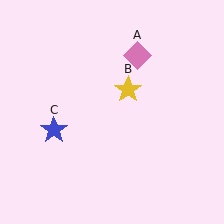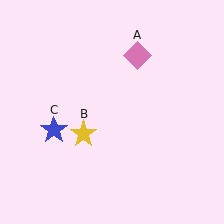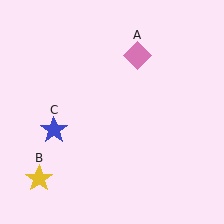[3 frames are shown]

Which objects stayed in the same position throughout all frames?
Pink diamond (object A) and blue star (object C) remained stationary.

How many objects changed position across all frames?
1 object changed position: yellow star (object B).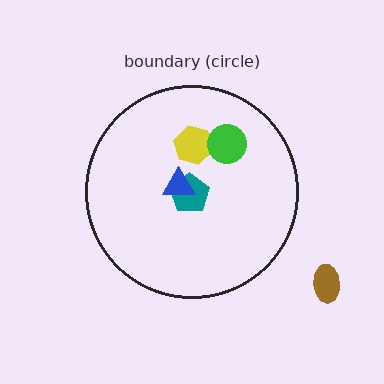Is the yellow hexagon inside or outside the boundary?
Inside.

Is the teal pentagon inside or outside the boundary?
Inside.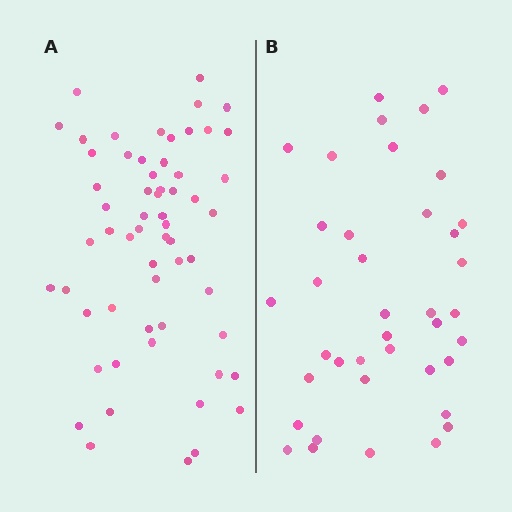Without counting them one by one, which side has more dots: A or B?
Region A (the left region) has more dots.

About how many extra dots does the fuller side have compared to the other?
Region A has approximately 20 more dots than region B.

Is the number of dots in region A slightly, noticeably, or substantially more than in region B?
Region A has substantially more. The ratio is roughly 1.5 to 1.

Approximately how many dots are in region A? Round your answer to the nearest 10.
About 60 dots.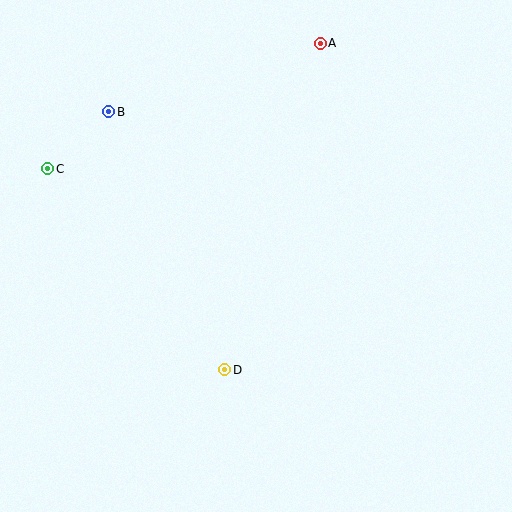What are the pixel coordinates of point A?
Point A is at (320, 43).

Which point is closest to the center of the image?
Point D at (225, 370) is closest to the center.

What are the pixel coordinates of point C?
Point C is at (48, 169).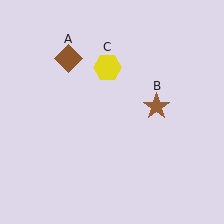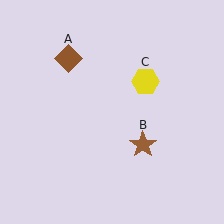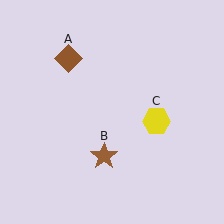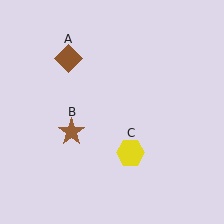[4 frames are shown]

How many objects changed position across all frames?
2 objects changed position: brown star (object B), yellow hexagon (object C).